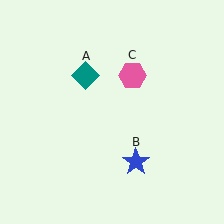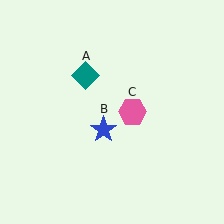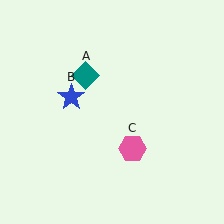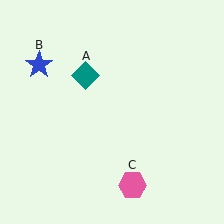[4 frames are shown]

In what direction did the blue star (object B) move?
The blue star (object B) moved up and to the left.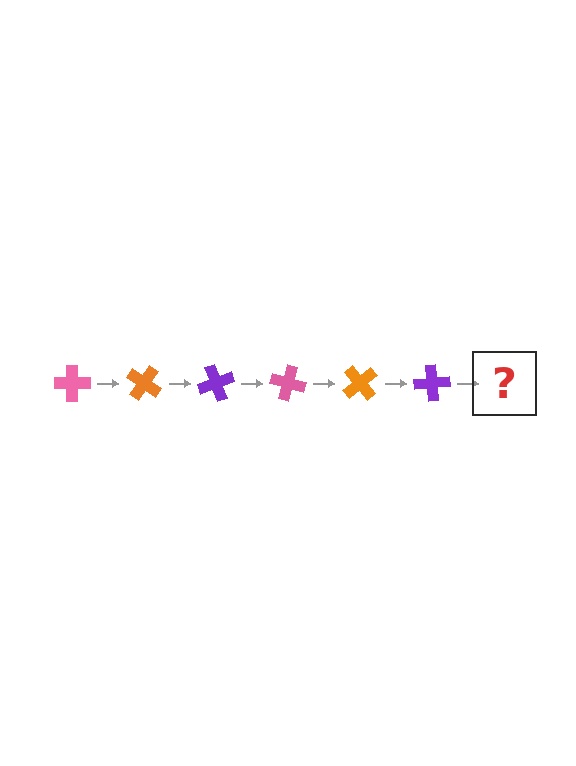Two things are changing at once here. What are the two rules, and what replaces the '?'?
The two rules are that it rotates 35 degrees each step and the color cycles through pink, orange, and purple. The '?' should be a pink cross, rotated 210 degrees from the start.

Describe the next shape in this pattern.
It should be a pink cross, rotated 210 degrees from the start.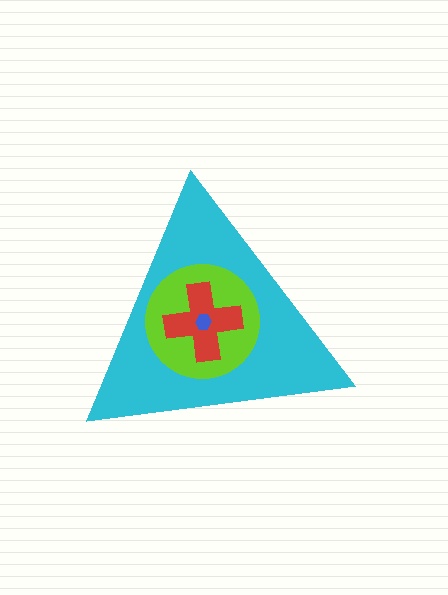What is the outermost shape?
The cyan triangle.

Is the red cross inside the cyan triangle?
Yes.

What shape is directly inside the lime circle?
The red cross.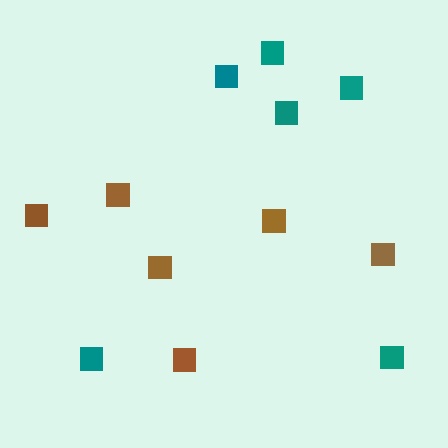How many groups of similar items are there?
There are 2 groups: one group of brown squares (6) and one group of teal squares (6).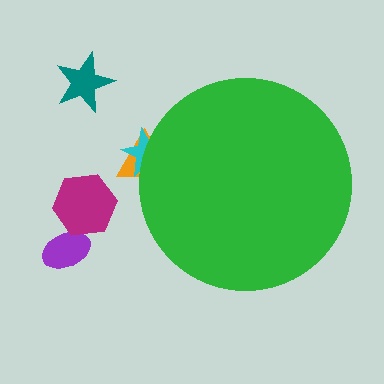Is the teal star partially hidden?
No, the teal star is fully visible.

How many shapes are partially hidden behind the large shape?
2 shapes are partially hidden.